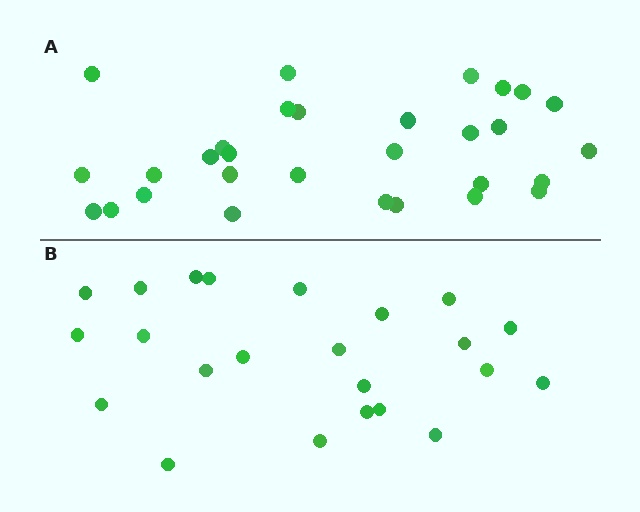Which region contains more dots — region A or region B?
Region A (the top region) has more dots.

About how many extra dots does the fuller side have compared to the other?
Region A has roughly 8 or so more dots than region B.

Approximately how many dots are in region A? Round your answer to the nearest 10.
About 30 dots.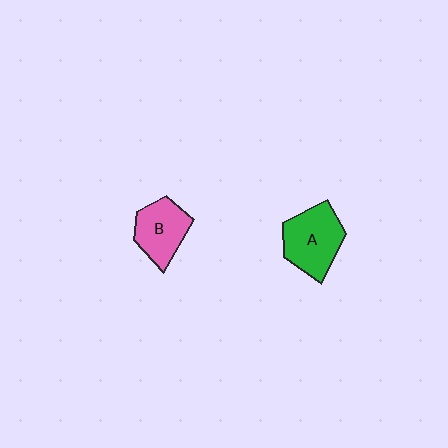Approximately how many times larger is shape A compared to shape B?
Approximately 1.2 times.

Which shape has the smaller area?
Shape B (pink).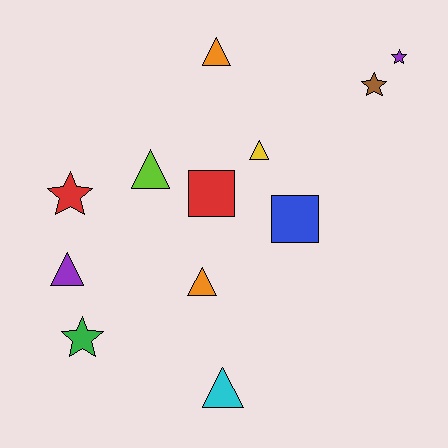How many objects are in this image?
There are 12 objects.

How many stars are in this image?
There are 4 stars.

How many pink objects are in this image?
There are no pink objects.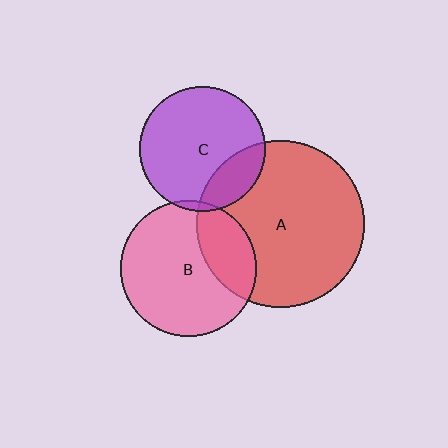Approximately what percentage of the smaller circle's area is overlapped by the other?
Approximately 25%.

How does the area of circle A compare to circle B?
Approximately 1.5 times.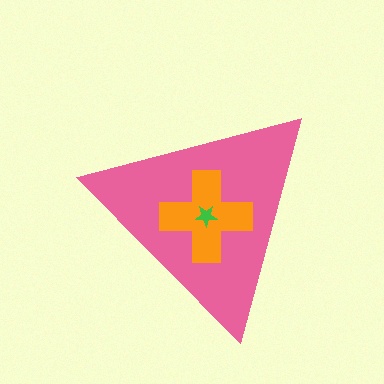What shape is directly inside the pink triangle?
The orange cross.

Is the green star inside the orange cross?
Yes.